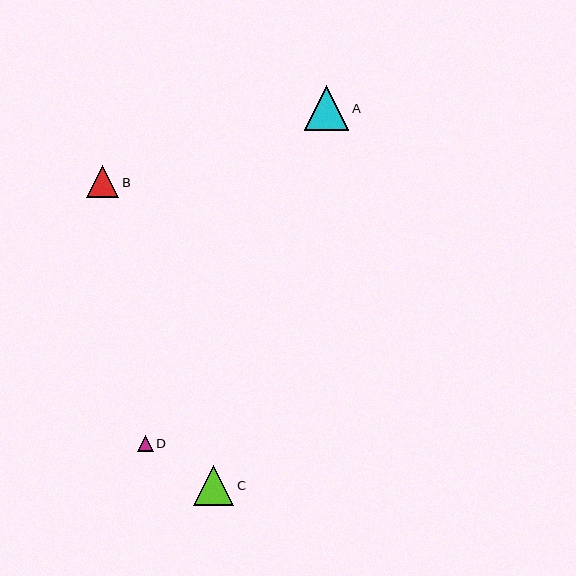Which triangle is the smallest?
Triangle D is the smallest with a size of approximately 15 pixels.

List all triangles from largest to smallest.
From largest to smallest: A, C, B, D.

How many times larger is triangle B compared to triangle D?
Triangle B is approximately 2.1 times the size of triangle D.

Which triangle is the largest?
Triangle A is the largest with a size of approximately 45 pixels.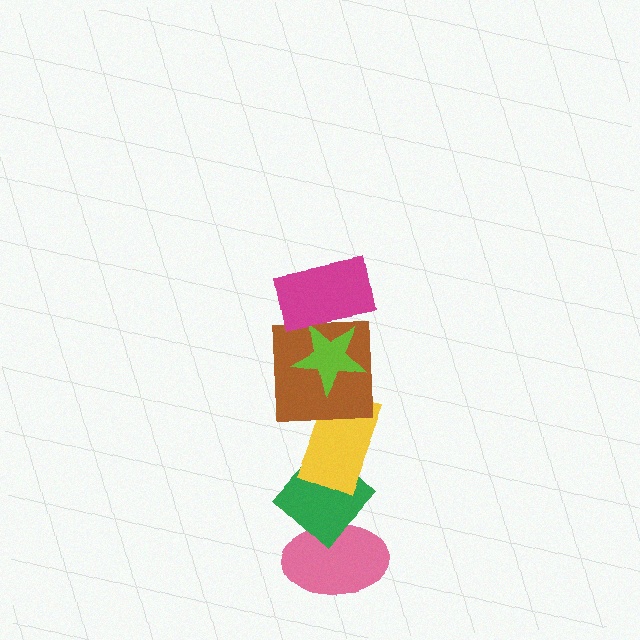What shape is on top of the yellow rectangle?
The brown square is on top of the yellow rectangle.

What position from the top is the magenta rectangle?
The magenta rectangle is 1st from the top.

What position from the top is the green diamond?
The green diamond is 5th from the top.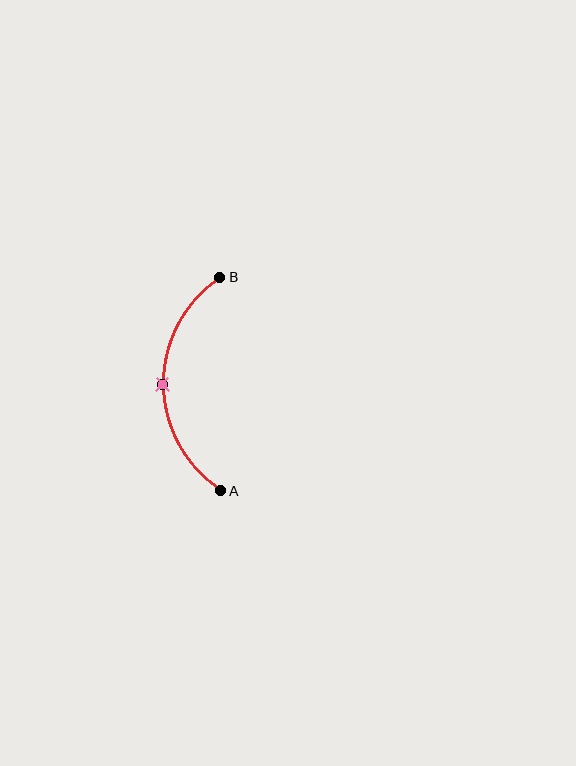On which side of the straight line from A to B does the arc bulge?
The arc bulges to the left of the straight line connecting A and B.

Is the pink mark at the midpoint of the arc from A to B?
Yes. The pink mark lies on the arc at equal arc-length from both A and B — it is the arc midpoint.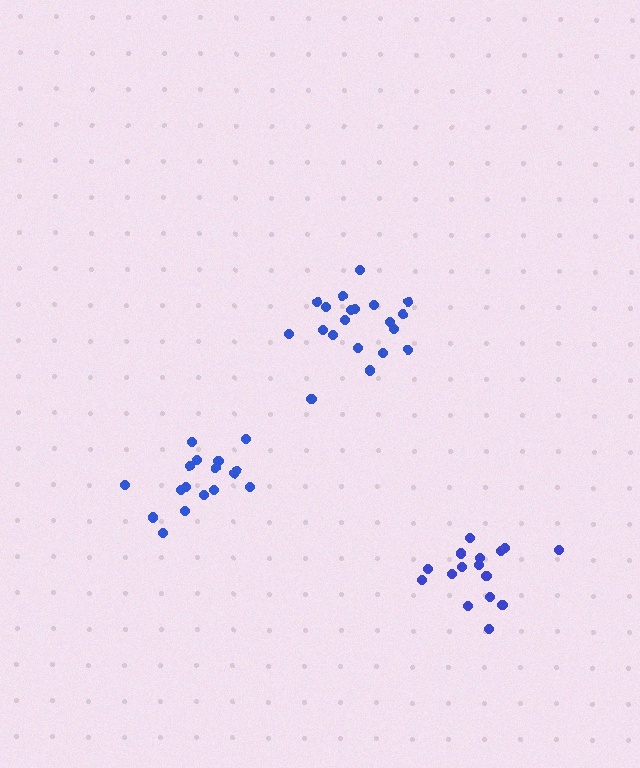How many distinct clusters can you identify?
There are 3 distinct clusters.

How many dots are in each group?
Group 1: 17 dots, Group 2: 20 dots, Group 3: 16 dots (53 total).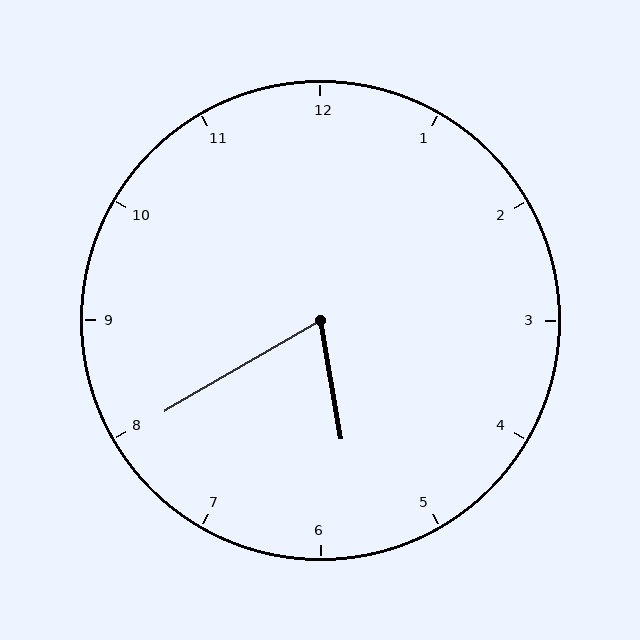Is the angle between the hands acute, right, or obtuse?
It is acute.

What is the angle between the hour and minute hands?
Approximately 70 degrees.